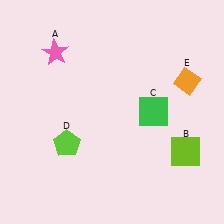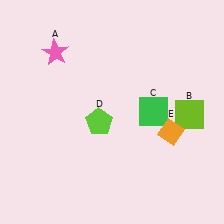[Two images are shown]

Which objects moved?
The objects that moved are: the lime square (B), the lime pentagon (D), the orange diamond (E).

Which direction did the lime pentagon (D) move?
The lime pentagon (D) moved right.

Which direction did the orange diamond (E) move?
The orange diamond (E) moved down.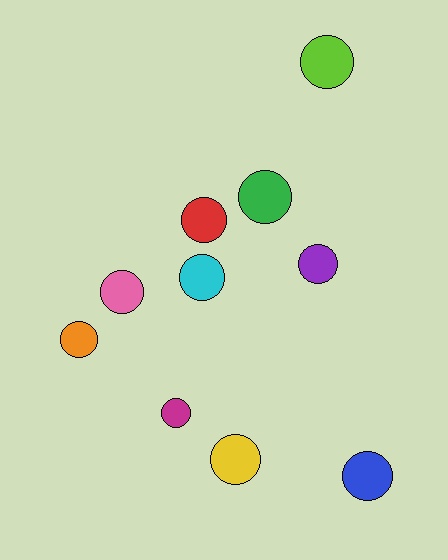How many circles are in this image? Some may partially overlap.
There are 10 circles.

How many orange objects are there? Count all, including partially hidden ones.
There is 1 orange object.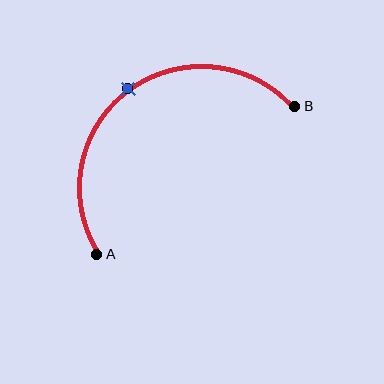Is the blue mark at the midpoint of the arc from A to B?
Yes. The blue mark lies on the arc at equal arc-length from both A and B — it is the arc midpoint.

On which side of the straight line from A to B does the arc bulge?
The arc bulges above and to the left of the straight line connecting A and B.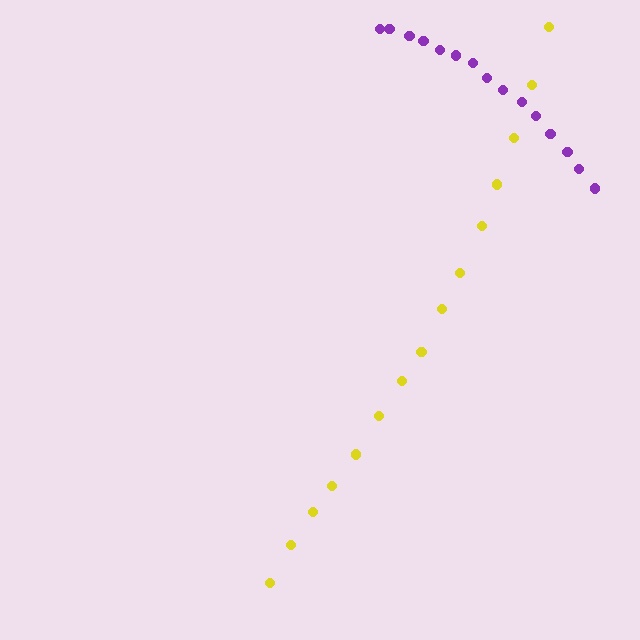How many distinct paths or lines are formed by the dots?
There are 2 distinct paths.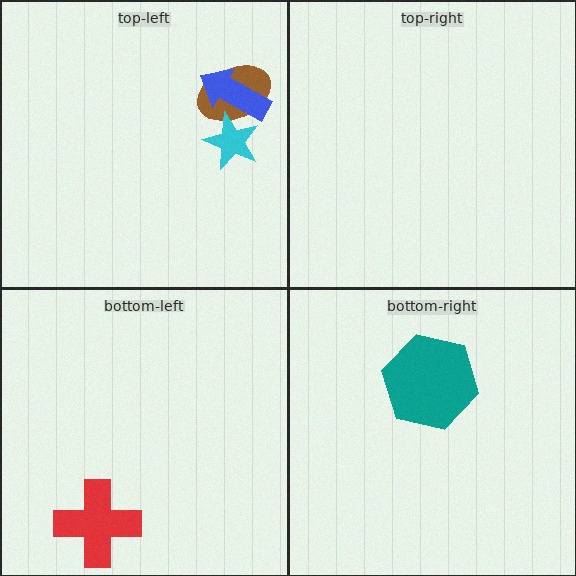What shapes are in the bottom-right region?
The teal hexagon.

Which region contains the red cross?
The bottom-left region.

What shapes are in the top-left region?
The brown ellipse, the cyan star, the blue arrow.